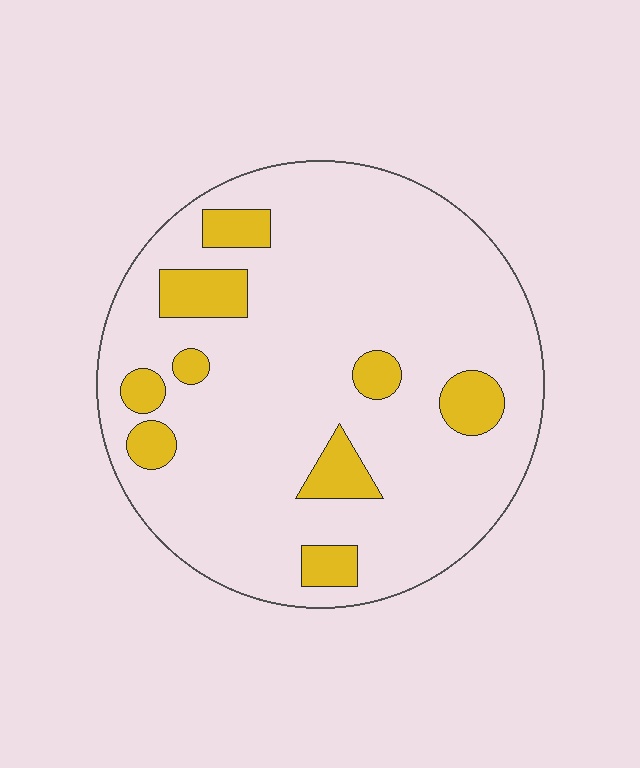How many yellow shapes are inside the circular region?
9.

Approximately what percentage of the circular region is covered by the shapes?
Approximately 15%.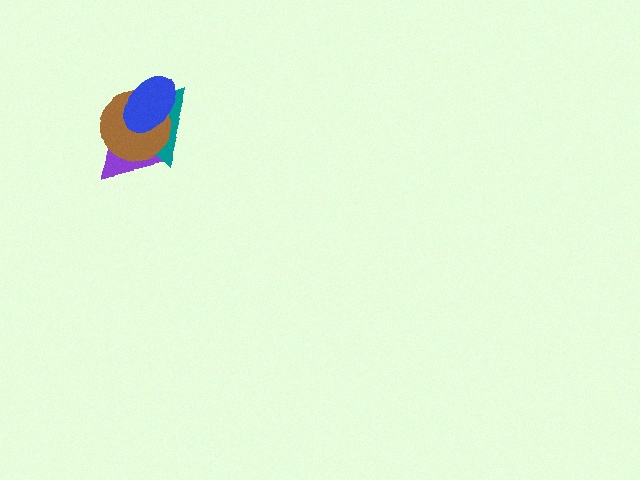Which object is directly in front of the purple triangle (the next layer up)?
The teal triangle is directly in front of the purple triangle.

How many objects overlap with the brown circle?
3 objects overlap with the brown circle.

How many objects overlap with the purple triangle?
3 objects overlap with the purple triangle.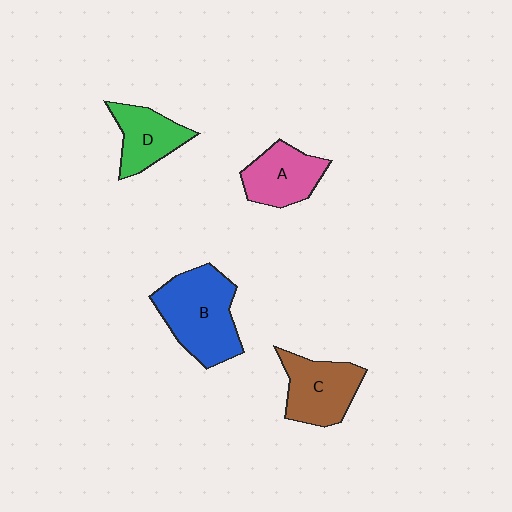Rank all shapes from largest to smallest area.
From largest to smallest: B (blue), C (brown), A (pink), D (green).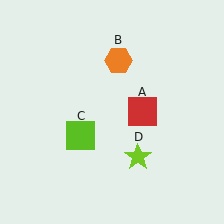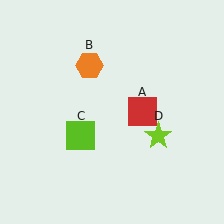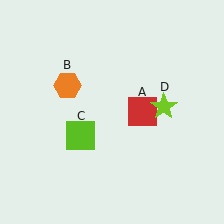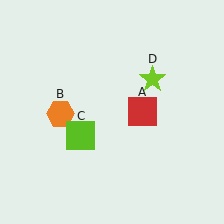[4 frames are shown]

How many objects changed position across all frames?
2 objects changed position: orange hexagon (object B), lime star (object D).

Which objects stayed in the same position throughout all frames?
Red square (object A) and lime square (object C) remained stationary.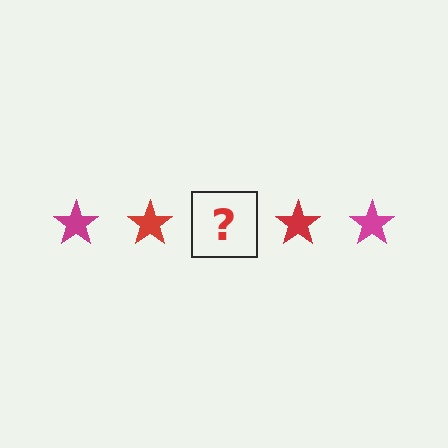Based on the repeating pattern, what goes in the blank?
The blank should be a magenta star.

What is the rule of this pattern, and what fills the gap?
The rule is that the pattern cycles through magenta, red stars. The gap should be filled with a magenta star.